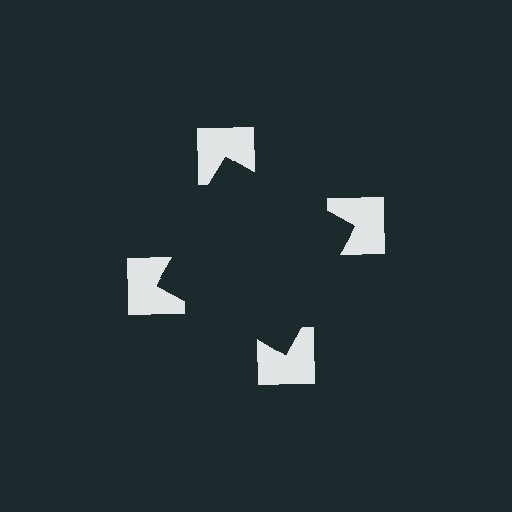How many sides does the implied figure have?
4 sides.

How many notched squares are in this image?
There are 4 — one at each vertex of the illusory square.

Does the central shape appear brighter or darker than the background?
It typically appears slightly darker than the background, even though no actual brightness change is drawn.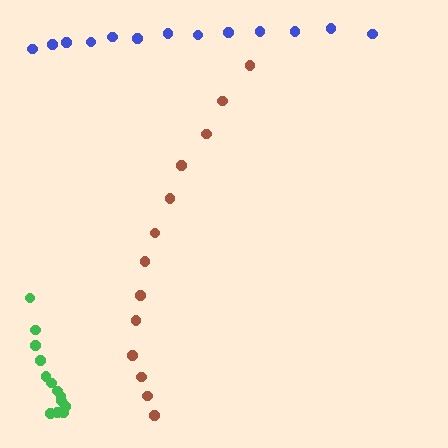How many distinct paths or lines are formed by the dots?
There are 3 distinct paths.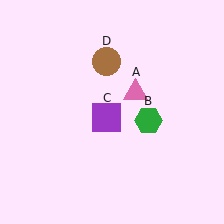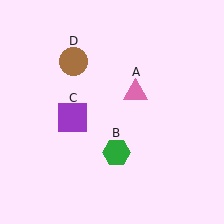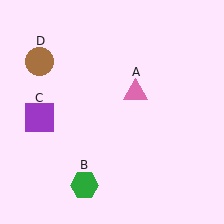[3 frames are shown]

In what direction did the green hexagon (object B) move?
The green hexagon (object B) moved down and to the left.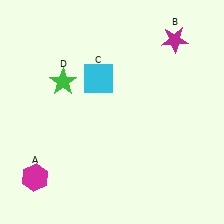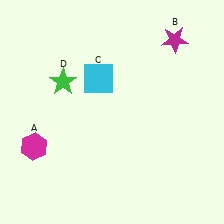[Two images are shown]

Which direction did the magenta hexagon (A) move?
The magenta hexagon (A) moved up.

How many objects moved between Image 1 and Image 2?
1 object moved between the two images.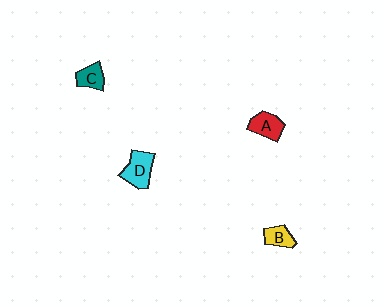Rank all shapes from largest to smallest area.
From largest to smallest: D (cyan), A (red), C (teal), B (yellow).